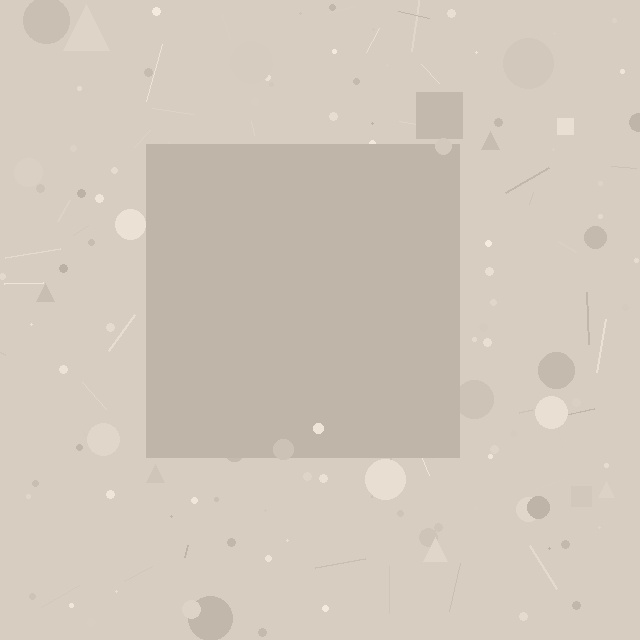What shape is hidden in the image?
A square is hidden in the image.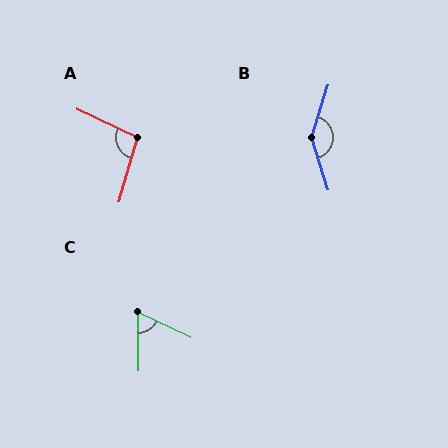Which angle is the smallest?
C, at approximately 64 degrees.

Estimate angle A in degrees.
Approximately 99 degrees.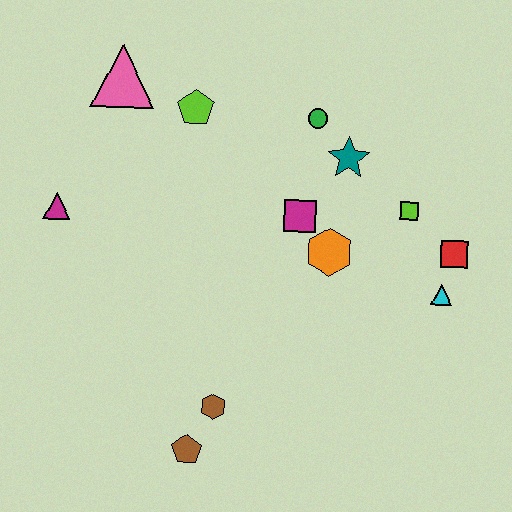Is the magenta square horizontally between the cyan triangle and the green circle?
No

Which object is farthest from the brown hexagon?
The pink triangle is farthest from the brown hexagon.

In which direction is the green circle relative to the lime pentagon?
The green circle is to the right of the lime pentagon.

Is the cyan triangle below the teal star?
Yes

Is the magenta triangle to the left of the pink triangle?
Yes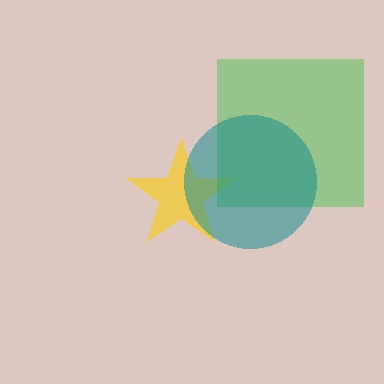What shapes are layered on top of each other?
The layered shapes are: a yellow star, a green square, a teal circle.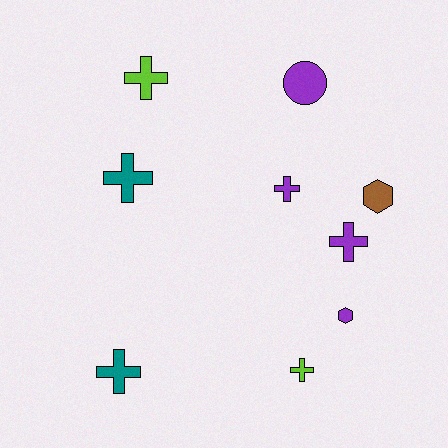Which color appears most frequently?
Purple, with 4 objects.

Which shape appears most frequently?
Cross, with 6 objects.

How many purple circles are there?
There is 1 purple circle.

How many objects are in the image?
There are 9 objects.